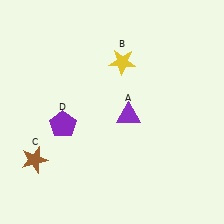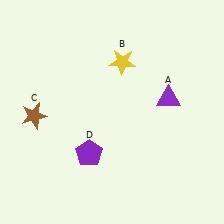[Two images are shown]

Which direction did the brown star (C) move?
The brown star (C) moved up.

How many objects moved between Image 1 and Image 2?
3 objects moved between the two images.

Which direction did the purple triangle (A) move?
The purple triangle (A) moved right.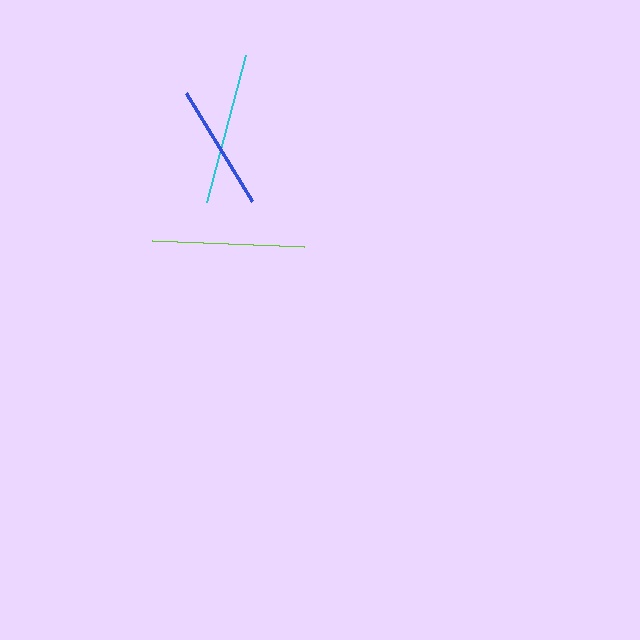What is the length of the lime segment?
The lime segment is approximately 152 pixels long.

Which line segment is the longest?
The cyan line is the longest at approximately 152 pixels.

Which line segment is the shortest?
The blue line is the shortest at approximately 126 pixels.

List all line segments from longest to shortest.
From longest to shortest: cyan, lime, blue.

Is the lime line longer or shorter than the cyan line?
The cyan line is longer than the lime line.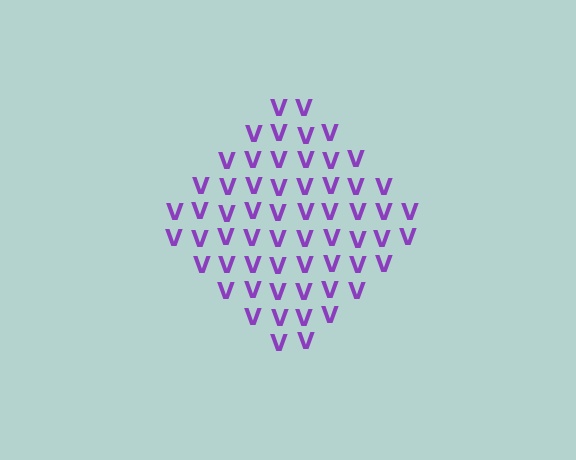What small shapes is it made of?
It is made of small letter V's.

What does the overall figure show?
The overall figure shows a diamond.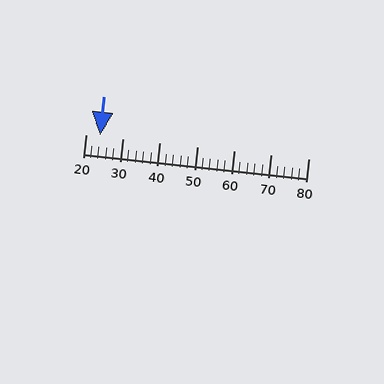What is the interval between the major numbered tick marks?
The major tick marks are spaced 10 units apart.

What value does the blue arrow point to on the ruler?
The blue arrow points to approximately 24.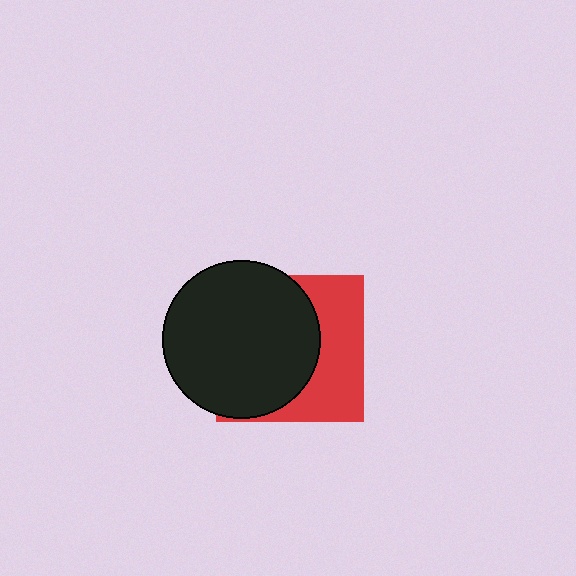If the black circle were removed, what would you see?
You would see the complete red square.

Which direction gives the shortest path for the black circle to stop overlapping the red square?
Moving left gives the shortest separation.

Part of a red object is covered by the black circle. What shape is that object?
It is a square.